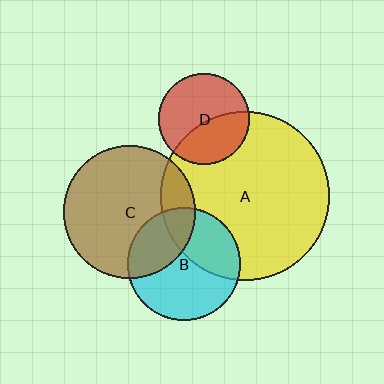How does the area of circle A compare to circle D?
Approximately 3.4 times.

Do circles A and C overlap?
Yes.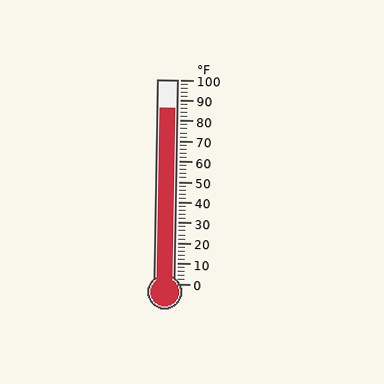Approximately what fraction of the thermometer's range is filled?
The thermometer is filled to approximately 85% of its range.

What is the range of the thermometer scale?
The thermometer scale ranges from 0°F to 100°F.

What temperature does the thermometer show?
The thermometer shows approximately 86°F.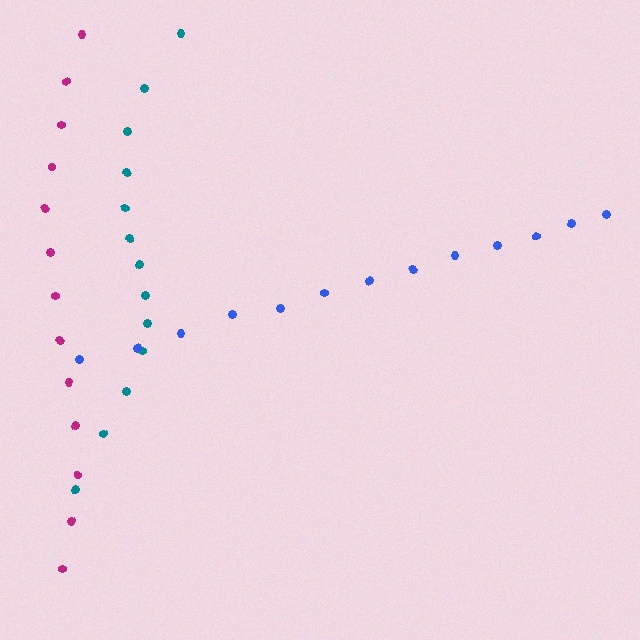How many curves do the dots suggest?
There are 3 distinct paths.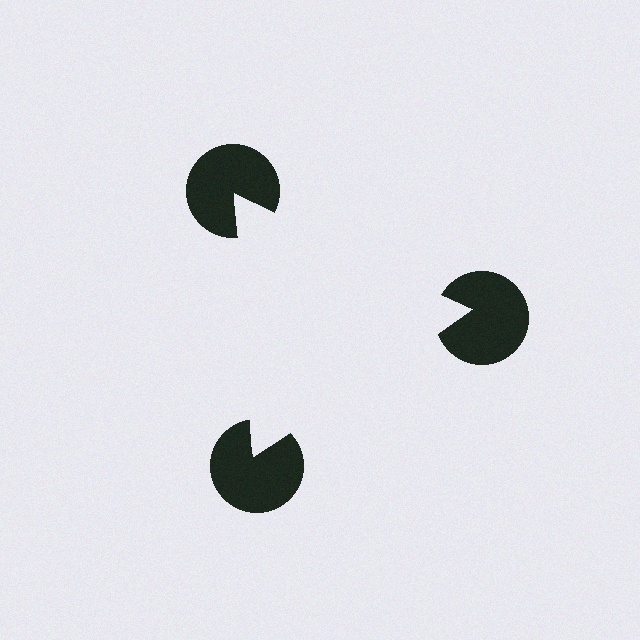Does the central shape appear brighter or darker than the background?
It typically appears slightly brighter than the background, even though no actual brightness change is drawn.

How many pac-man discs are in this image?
There are 3 — one at each vertex of the illusory triangle.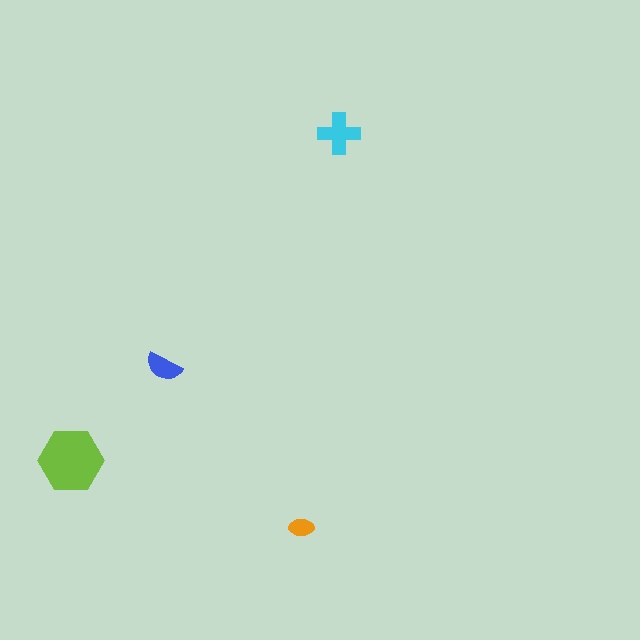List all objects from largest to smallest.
The lime hexagon, the cyan cross, the blue semicircle, the orange ellipse.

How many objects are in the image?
There are 4 objects in the image.